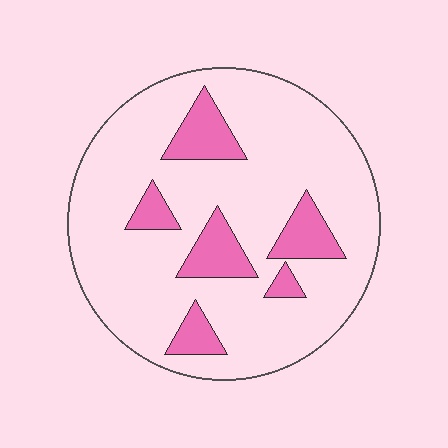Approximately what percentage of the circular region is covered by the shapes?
Approximately 15%.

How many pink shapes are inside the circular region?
6.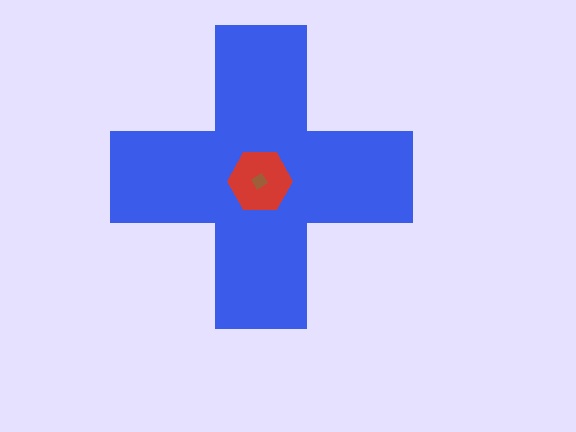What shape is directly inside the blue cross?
The red hexagon.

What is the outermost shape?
The blue cross.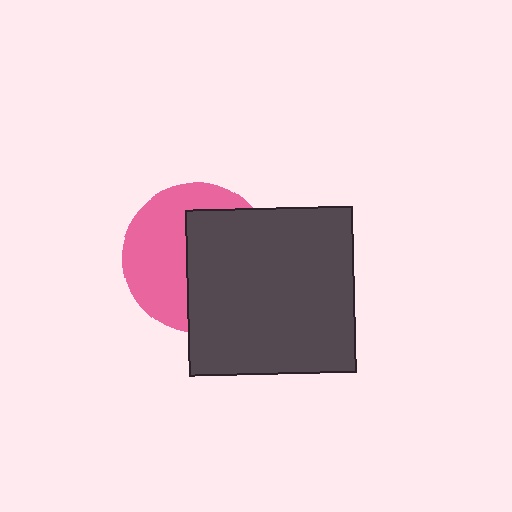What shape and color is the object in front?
The object in front is a dark gray square.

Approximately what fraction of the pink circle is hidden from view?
Roughly 52% of the pink circle is hidden behind the dark gray square.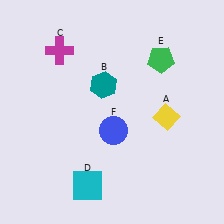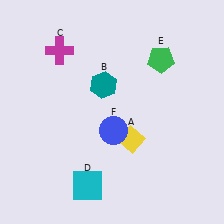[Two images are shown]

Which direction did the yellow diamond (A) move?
The yellow diamond (A) moved left.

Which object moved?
The yellow diamond (A) moved left.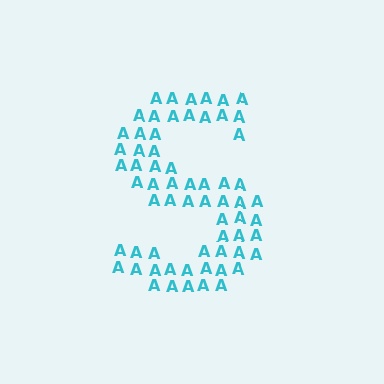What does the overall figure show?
The overall figure shows the letter S.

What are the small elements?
The small elements are letter A's.